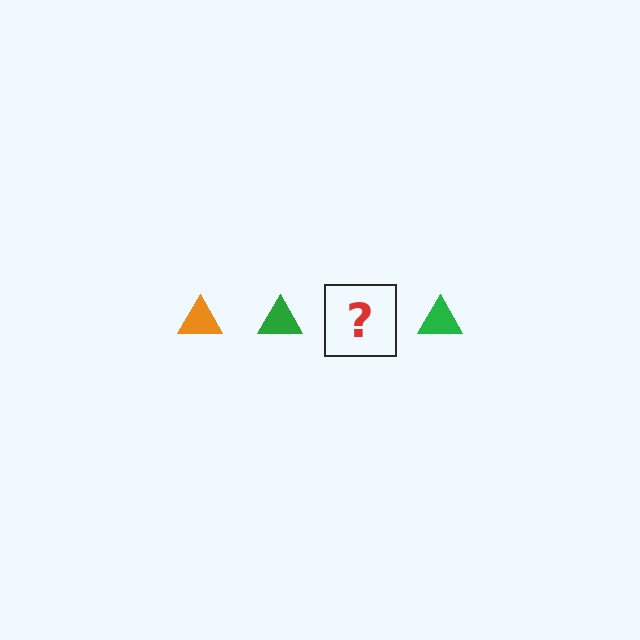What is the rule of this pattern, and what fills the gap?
The rule is that the pattern cycles through orange, green triangles. The gap should be filled with an orange triangle.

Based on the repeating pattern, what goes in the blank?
The blank should be an orange triangle.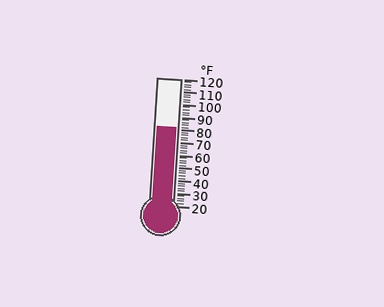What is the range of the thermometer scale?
The thermometer scale ranges from 20°F to 120°F.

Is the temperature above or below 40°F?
The temperature is above 40°F.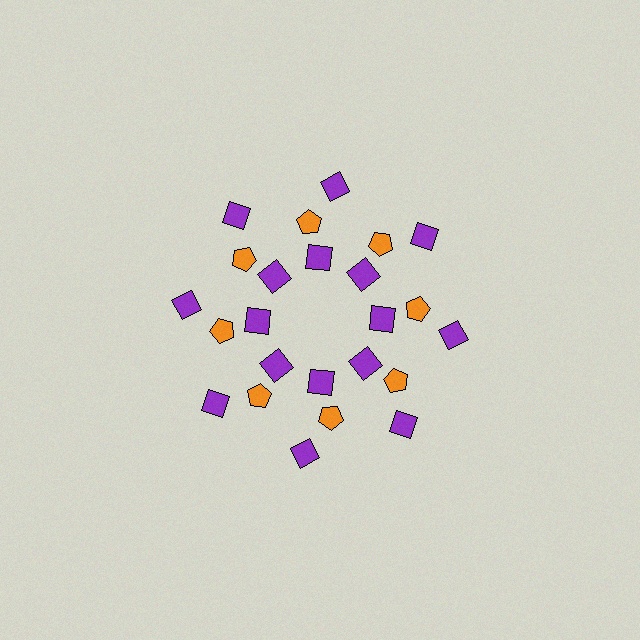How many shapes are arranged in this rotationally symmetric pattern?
There are 24 shapes, arranged in 8 groups of 3.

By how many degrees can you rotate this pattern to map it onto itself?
The pattern maps onto itself every 45 degrees of rotation.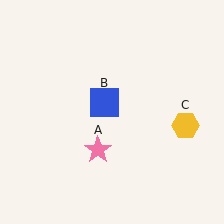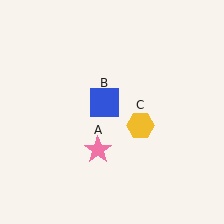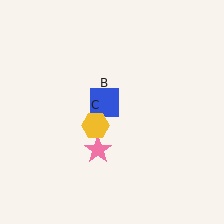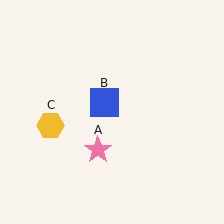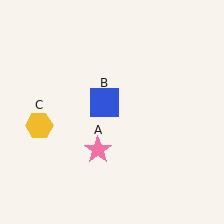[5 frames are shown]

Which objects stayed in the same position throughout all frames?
Pink star (object A) and blue square (object B) remained stationary.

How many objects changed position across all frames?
1 object changed position: yellow hexagon (object C).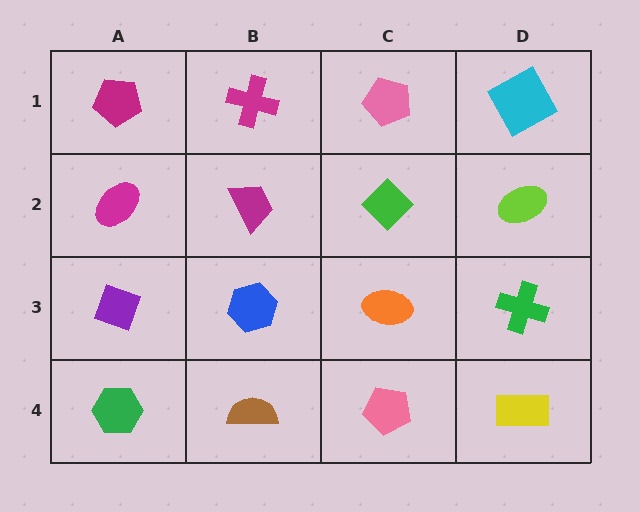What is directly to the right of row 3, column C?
A green cross.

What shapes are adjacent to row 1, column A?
A magenta ellipse (row 2, column A), a magenta cross (row 1, column B).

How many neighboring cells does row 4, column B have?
3.